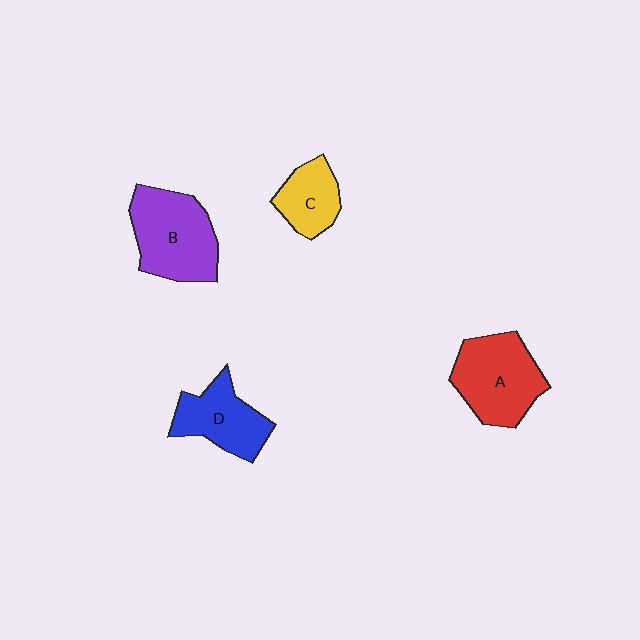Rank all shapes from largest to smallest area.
From largest to smallest: B (purple), A (red), D (blue), C (yellow).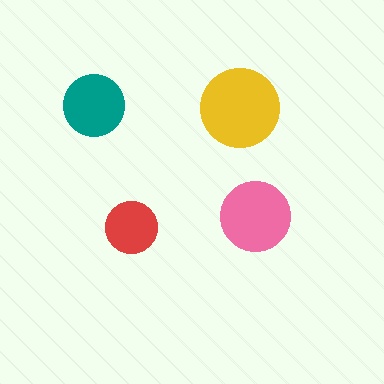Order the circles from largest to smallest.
the yellow one, the pink one, the teal one, the red one.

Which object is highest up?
The teal circle is topmost.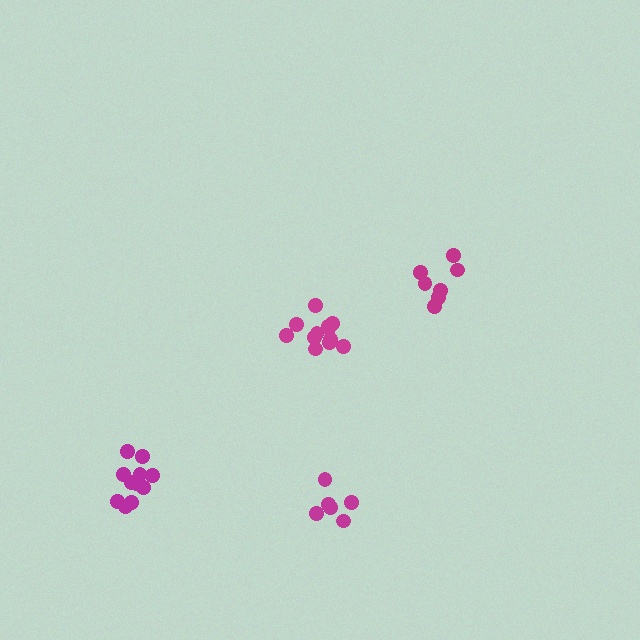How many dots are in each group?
Group 1: 7 dots, Group 2: 6 dots, Group 3: 11 dots, Group 4: 12 dots (36 total).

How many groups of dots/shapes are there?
There are 4 groups.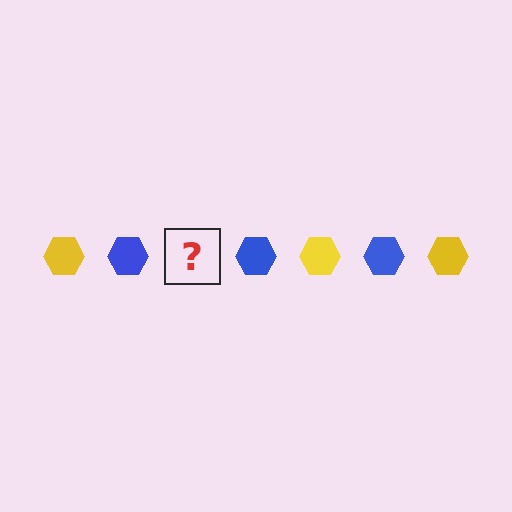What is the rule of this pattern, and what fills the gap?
The rule is that the pattern cycles through yellow, blue hexagons. The gap should be filled with a yellow hexagon.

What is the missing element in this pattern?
The missing element is a yellow hexagon.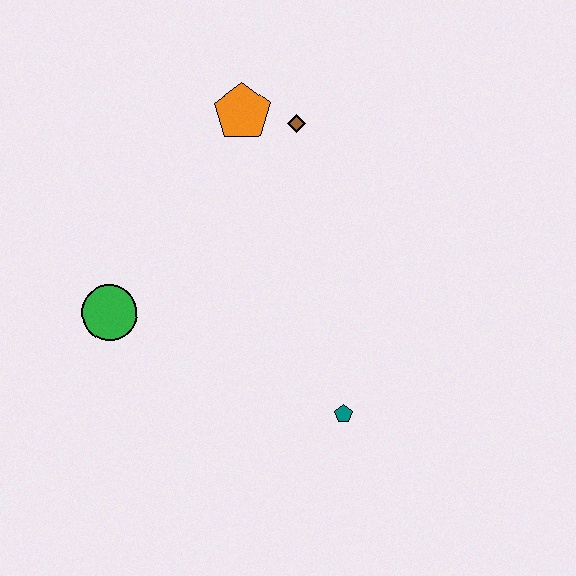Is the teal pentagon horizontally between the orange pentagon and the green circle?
No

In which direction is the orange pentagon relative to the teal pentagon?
The orange pentagon is above the teal pentagon.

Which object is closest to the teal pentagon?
The green circle is closest to the teal pentagon.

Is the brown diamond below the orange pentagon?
Yes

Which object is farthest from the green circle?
The brown diamond is farthest from the green circle.